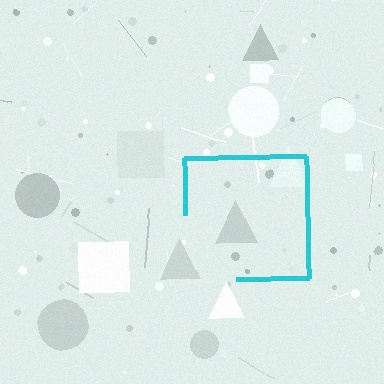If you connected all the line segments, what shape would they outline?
They would outline a square.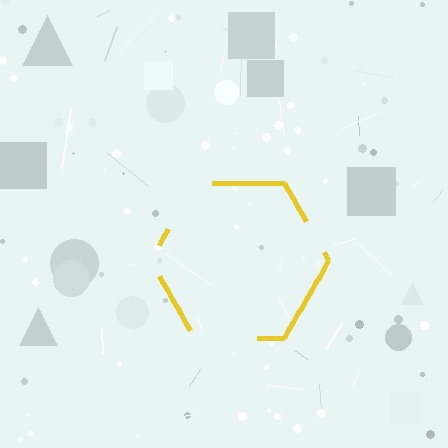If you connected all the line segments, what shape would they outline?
They would outline a hexagon.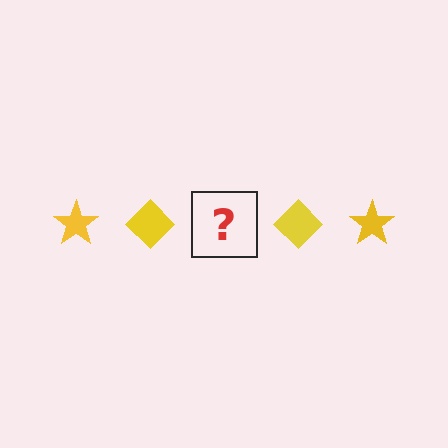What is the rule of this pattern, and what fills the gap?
The rule is that the pattern cycles through star, diamond shapes in yellow. The gap should be filled with a yellow star.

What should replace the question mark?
The question mark should be replaced with a yellow star.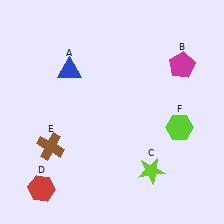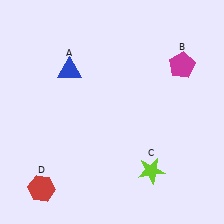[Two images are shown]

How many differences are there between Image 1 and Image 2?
There are 2 differences between the two images.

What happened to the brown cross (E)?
The brown cross (E) was removed in Image 2. It was in the bottom-left area of Image 1.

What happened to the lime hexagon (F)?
The lime hexagon (F) was removed in Image 2. It was in the bottom-right area of Image 1.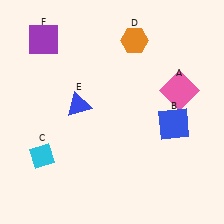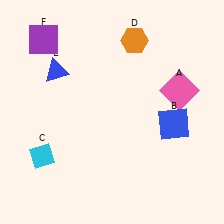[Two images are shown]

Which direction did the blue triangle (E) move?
The blue triangle (E) moved up.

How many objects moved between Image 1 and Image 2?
1 object moved between the two images.